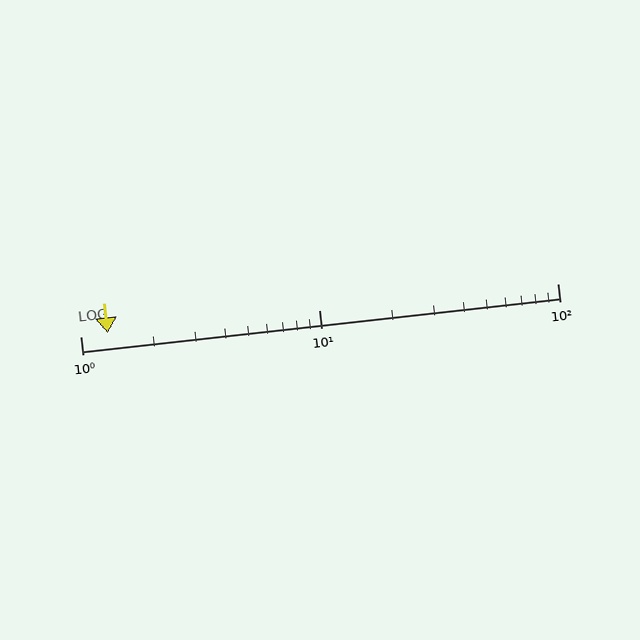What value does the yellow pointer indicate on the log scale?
The pointer indicates approximately 1.3.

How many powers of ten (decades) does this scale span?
The scale spans 2 decades, from 1 to 100.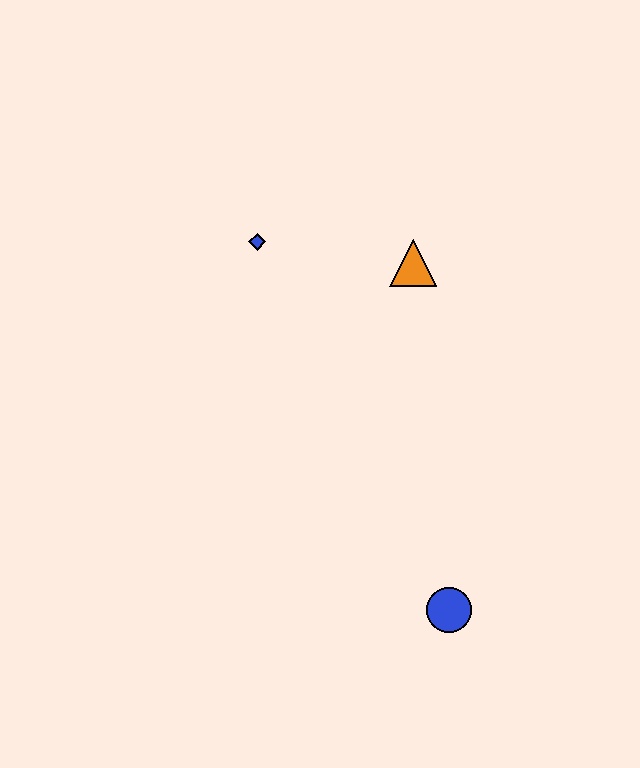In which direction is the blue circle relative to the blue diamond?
The blue circle is below the blue diamond.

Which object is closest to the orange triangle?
The blue diamond is closest to the orange triangle.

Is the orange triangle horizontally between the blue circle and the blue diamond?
Yes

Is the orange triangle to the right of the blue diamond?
Yes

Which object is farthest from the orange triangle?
The blue circle is farthest from the orange triangle.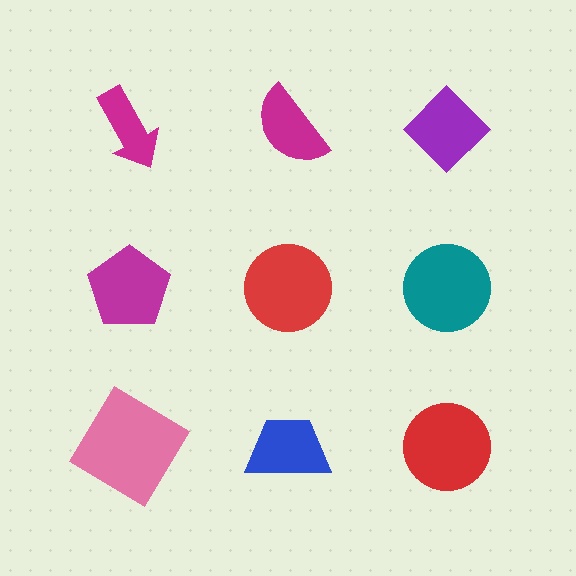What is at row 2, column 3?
A teal circle.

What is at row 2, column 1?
A magenta pentagon.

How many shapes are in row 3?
3 shapes.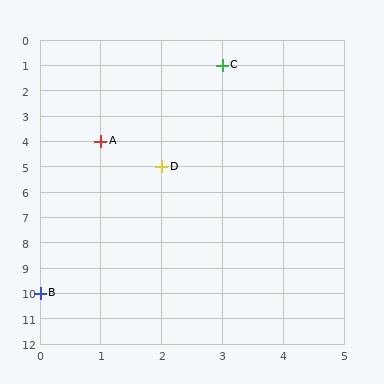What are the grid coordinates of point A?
Point A is at grid coordinates (1, 4).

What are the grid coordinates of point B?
Point B is at grid coordinates (0, 10).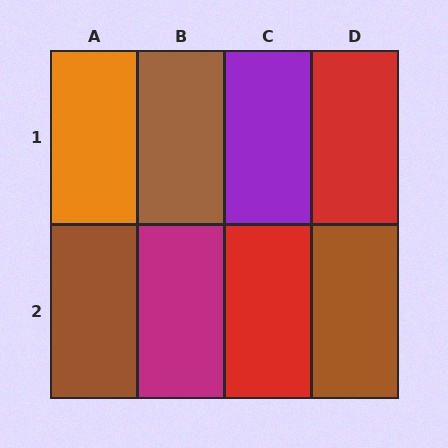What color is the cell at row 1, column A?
Orange.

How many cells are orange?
1 cell is orange.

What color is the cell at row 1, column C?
Purple.